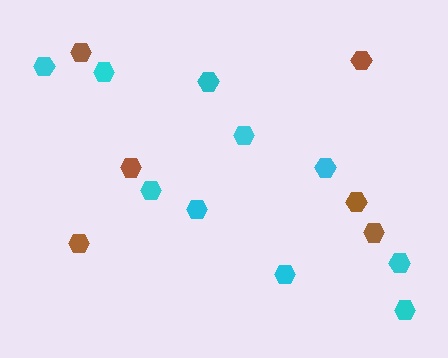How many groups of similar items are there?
There are 2 groups: one group of brown hexagons (6) and one group of cyan hexagons (10).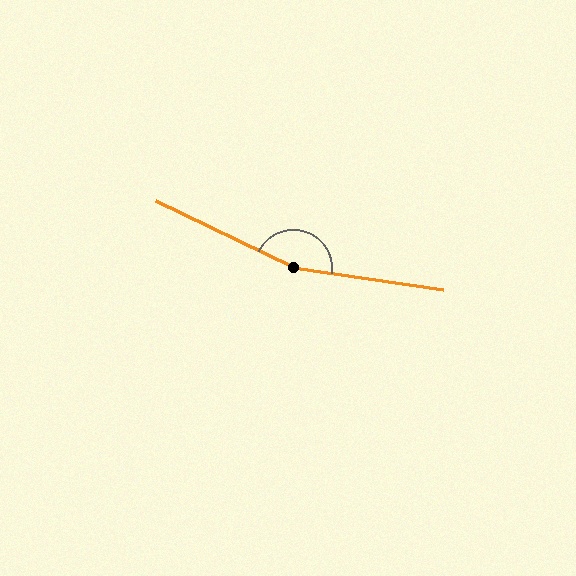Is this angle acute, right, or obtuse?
It is obtuse.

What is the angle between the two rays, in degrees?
Approximately 162 degrees.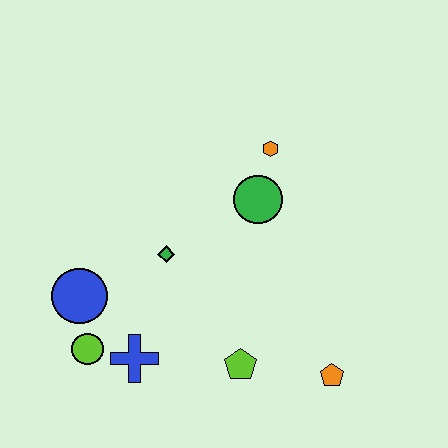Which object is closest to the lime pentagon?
The orange pentagon is closest to the lime pentagon.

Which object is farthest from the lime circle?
The orange hexagon is farthest from the lime circle.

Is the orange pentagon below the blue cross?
Yes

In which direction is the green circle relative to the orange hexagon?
The green circle is below the orange hexagon.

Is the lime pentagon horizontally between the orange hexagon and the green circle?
No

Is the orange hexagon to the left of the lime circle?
No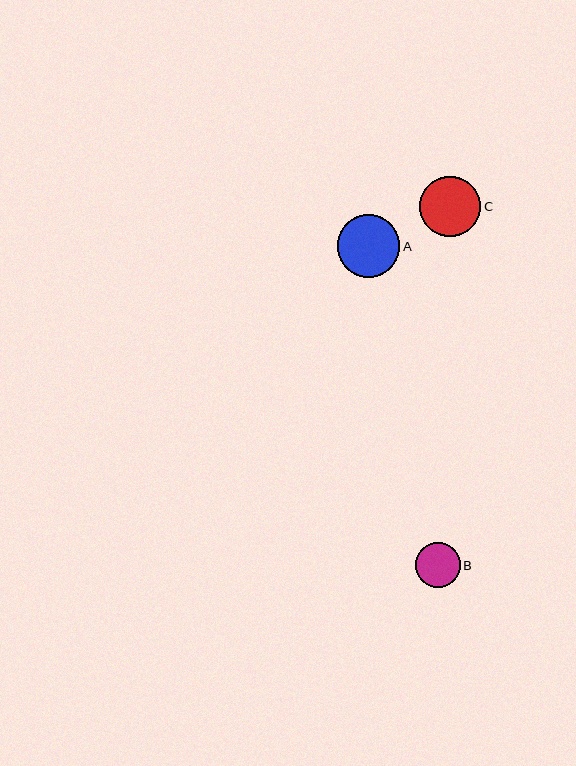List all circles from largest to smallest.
From largest to smallest: A, C, B.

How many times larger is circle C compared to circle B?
Circle C is approximately 1.4 times the size of circle B.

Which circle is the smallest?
Circle B is the smallest with a size of approximately 45 pixels.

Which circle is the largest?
Circle A is the largest with a size of approximately 62 pixels.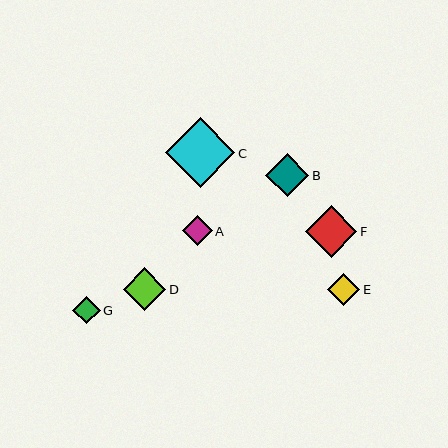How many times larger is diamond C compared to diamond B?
Diamond C is approximately 1.6 times the size of diamond B.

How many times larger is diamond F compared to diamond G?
Diamond F is approximately 1.9 times the size of diamond G.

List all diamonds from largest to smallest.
From largest to smallest: C, F, B, D, E, A, G.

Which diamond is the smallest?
Diamond G is the smallest with a size of approximately 27 pixels.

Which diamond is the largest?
Diamond C is the largest with a size of approximately 69 pixels.